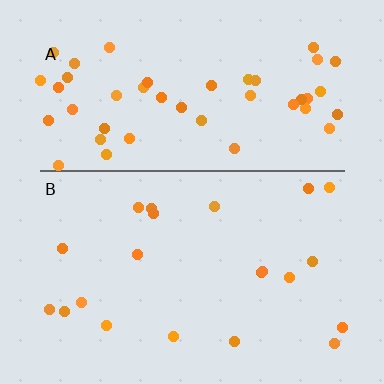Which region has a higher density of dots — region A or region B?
A (the top).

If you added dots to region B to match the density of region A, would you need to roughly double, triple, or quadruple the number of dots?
Approximately double.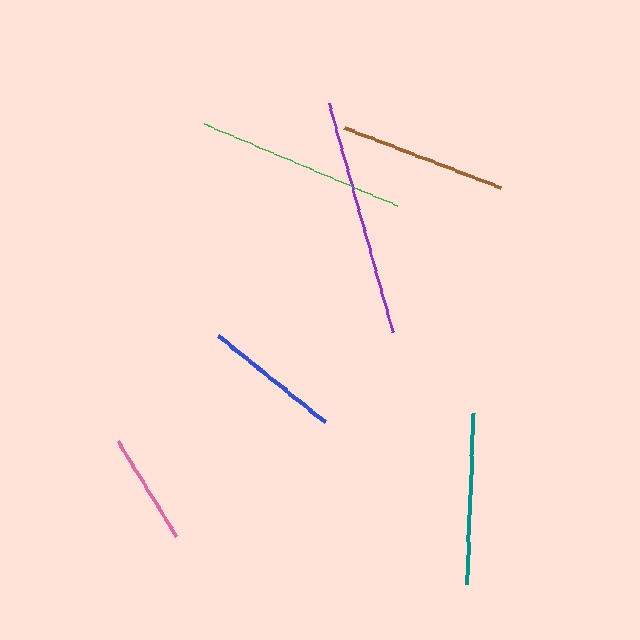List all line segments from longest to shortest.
From longest to shortest: purple, green, teal, brown, blue, pink.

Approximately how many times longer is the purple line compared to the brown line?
The purple line is approximately 1.4 times the length of the brown line.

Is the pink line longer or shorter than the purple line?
The purple line is longer than the pink line.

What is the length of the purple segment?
The purple segment is approximately 237 pixels long.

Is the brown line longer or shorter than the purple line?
The purple line is longer than the brown line.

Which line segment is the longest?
The purple line is the longest at approximately 237 pixels.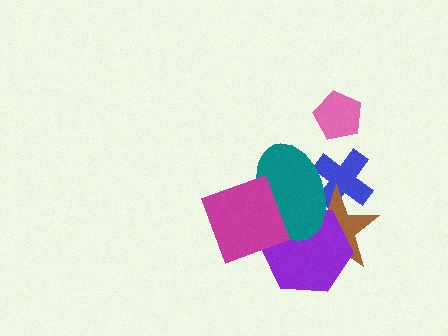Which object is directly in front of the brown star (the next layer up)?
The purple hexagon is directly in front of the brown star.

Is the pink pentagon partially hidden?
No, no other shape covers it.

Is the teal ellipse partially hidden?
Yes, it is partially covered by another shape.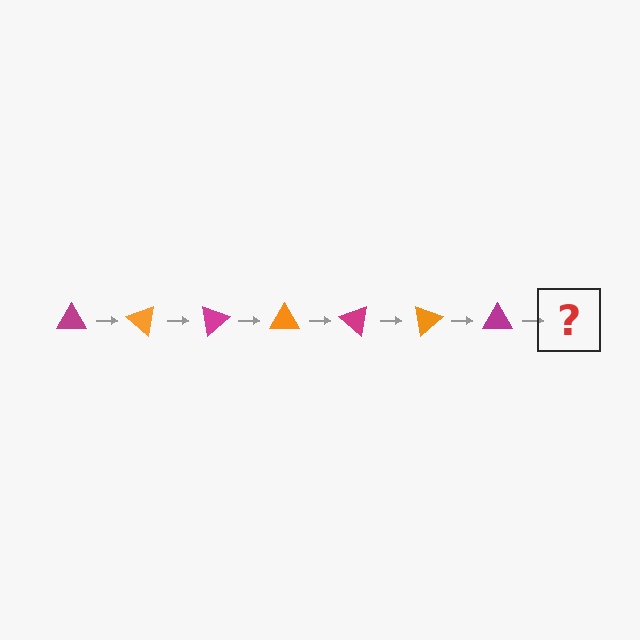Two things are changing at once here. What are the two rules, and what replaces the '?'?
The two rules are that it rotates 40 degrees each step and the color cycles through magenta and orange. The '?' should be an orange triangle, rotated 280 degrees from the start.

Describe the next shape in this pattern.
It should be an orange triangle, rotated 280 degrees from the start.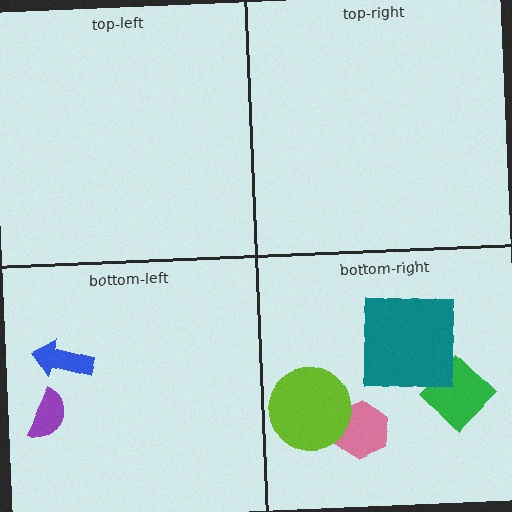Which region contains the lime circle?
The bottom-right region.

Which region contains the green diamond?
The bottom-right region.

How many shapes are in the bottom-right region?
4.